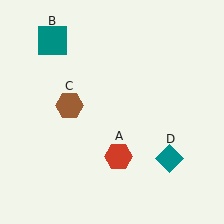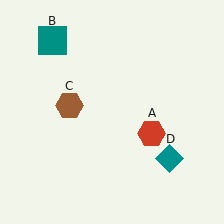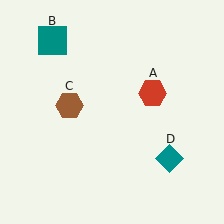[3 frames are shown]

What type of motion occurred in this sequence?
The red hexagon (object A) rotated counterclockwise around the center of the scene.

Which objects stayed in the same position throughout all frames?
Teal square (object B) and brown hexagon (object C) and teal diamond (object D) remained stationary.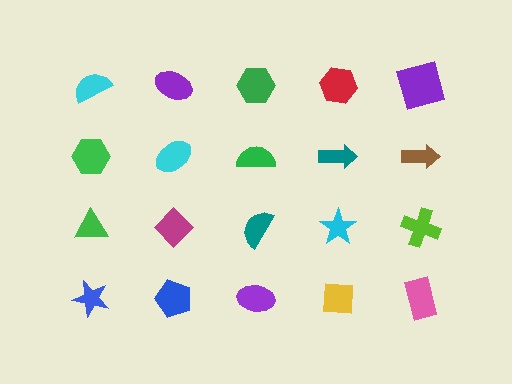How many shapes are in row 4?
5 shapes.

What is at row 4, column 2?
A blue pentagon.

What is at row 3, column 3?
A teal semicircle.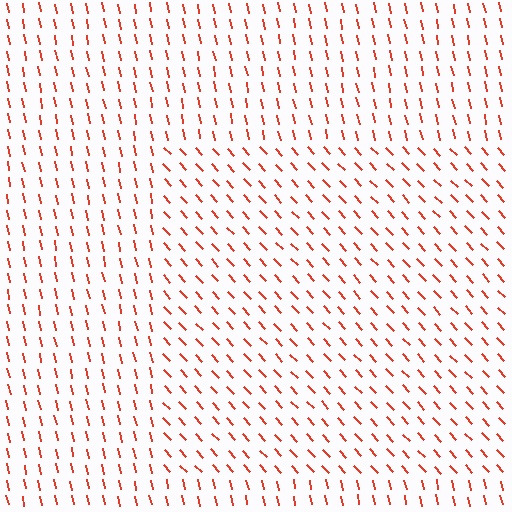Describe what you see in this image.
The image is filled with small red line segments. A rectangle region in the image has lines oriented differently from the surrounding lines, creating a visible texture boundary.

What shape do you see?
I see a rectangle.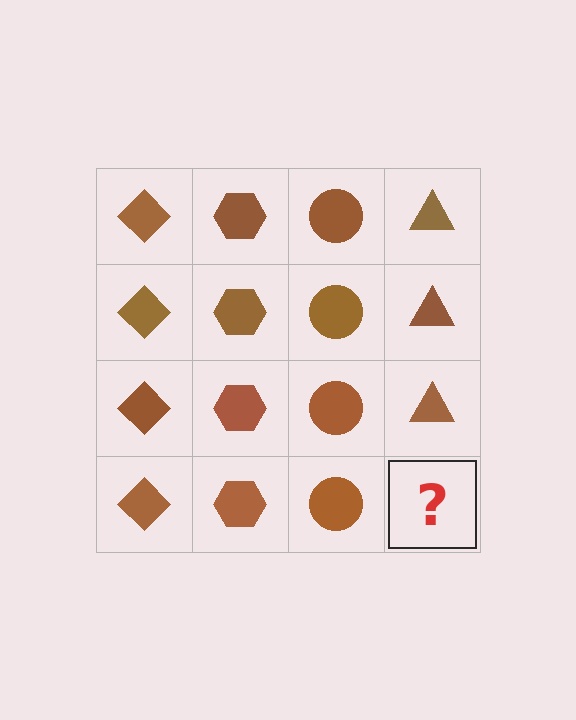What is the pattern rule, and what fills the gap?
The rule is that each column has a consistent shape. The gap should be filled with a brown triangle.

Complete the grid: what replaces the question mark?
The question mark should be replaced with a brown triangle.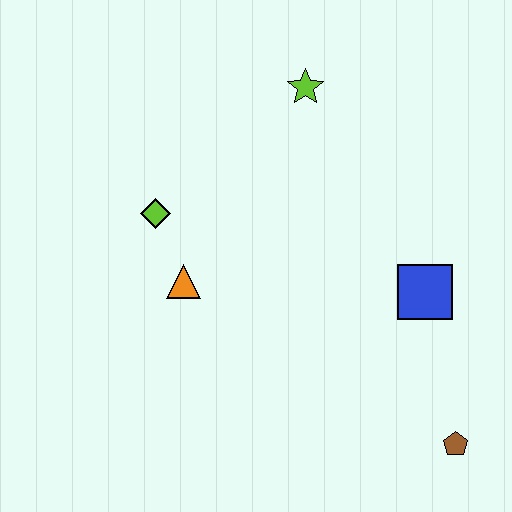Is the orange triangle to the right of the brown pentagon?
No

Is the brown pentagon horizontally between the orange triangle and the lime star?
No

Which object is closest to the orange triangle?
The lime diamond is closest to the orange triangle.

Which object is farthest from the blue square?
The lime diamond is farthest from the blue square.